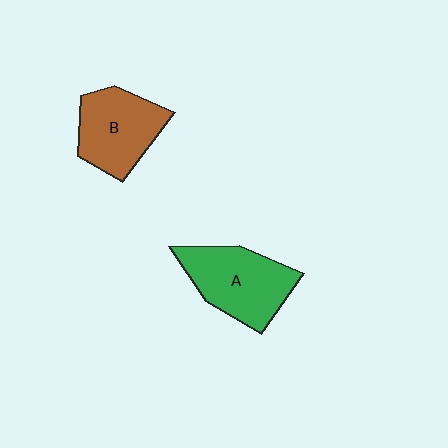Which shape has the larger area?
Shape A (green).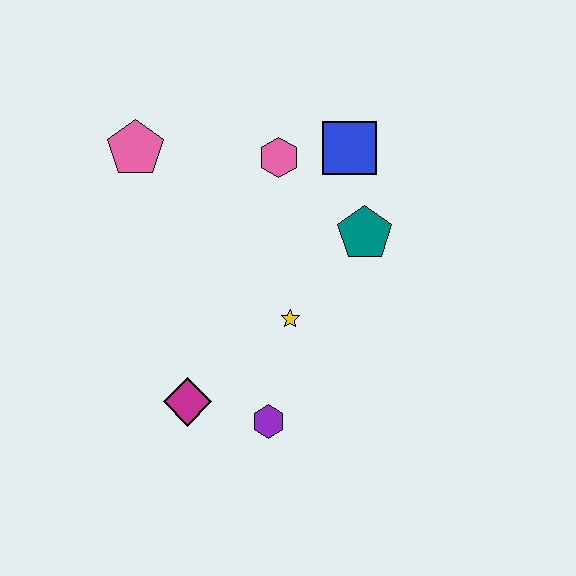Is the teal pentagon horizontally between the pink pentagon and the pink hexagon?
No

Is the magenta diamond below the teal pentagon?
Yes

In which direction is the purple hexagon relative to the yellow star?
The purple hexagon is below the yellow star.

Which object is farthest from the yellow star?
The pink pentagon is farthest from the yellow star.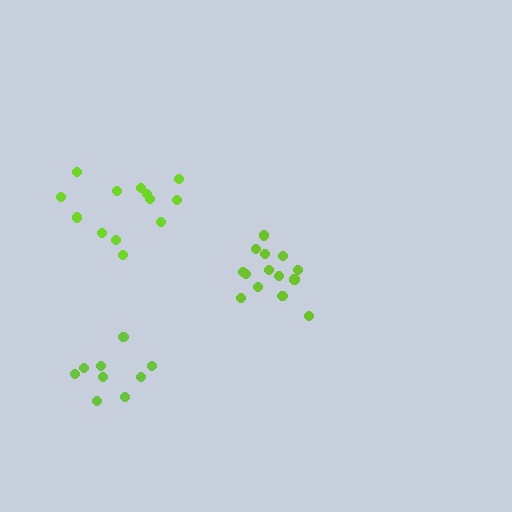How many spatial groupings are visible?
There are 3 spatial groupings.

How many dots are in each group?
Group 1: 14 dots, Group 2: 13 dots, Group 3: 9 dots (36 total).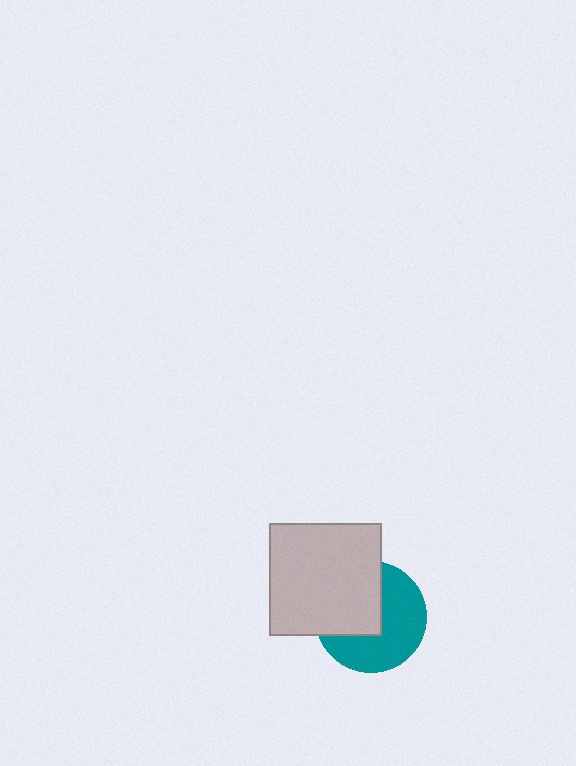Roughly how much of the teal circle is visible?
About half of it is visible (roughly 57%).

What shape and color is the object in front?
The object in front is a light gray square.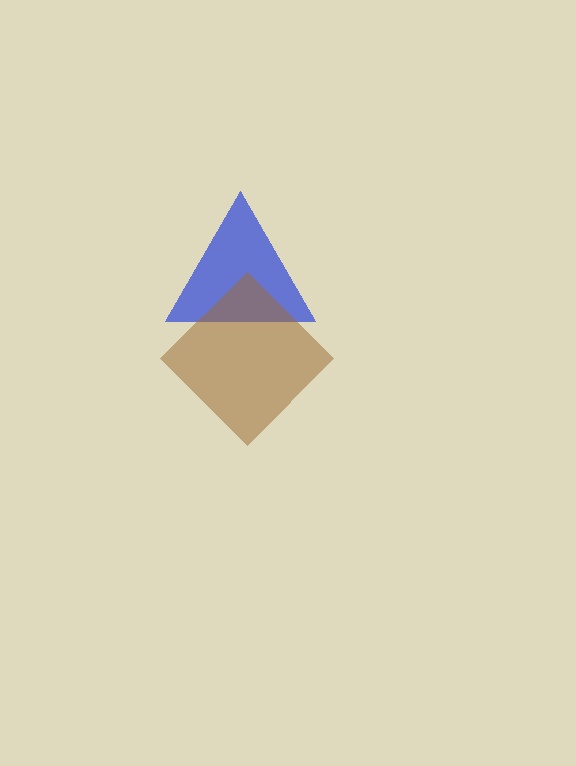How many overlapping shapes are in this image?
There are 2 overlapping shapes in the image.